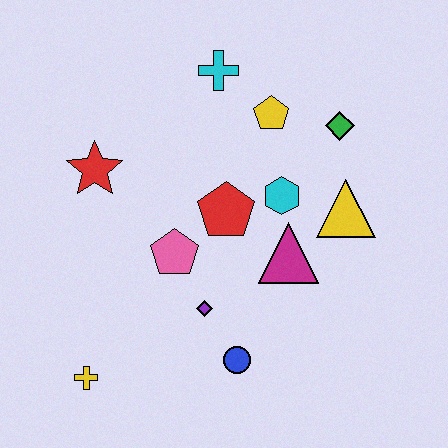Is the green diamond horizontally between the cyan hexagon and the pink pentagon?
No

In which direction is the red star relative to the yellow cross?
The red star is above the yellow cross.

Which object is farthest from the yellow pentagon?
The yellow cross is farthest from the yellow pentagon.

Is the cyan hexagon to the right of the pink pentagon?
Yes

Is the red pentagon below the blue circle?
No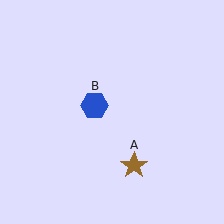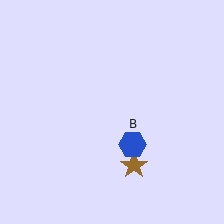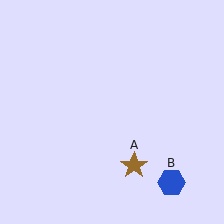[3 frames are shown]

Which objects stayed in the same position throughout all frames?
Brown star (object A) remained stationary.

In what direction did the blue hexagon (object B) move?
The blue hexagon (object B) moved down and to the right.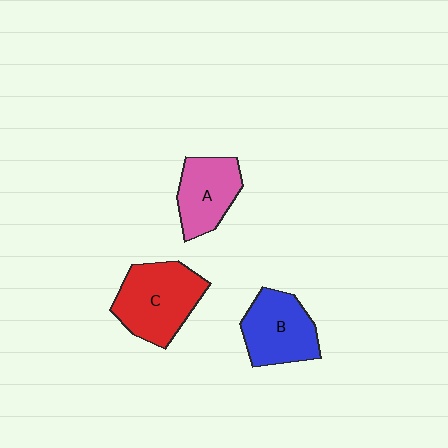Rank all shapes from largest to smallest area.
From largest to smallest: C (red), B (blue), A (pink).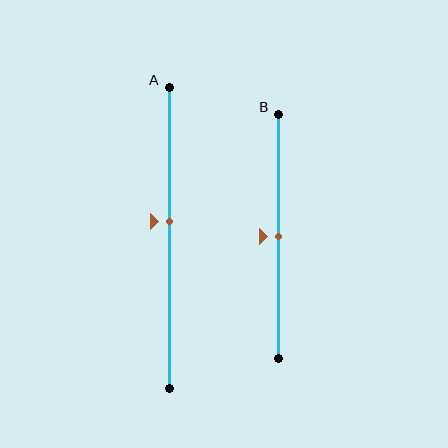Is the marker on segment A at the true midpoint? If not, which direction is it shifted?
No, the marker on segment A is shifted upward by about 5% of the segment length.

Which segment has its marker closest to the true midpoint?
Segment B has its marker closest to the true midpoint.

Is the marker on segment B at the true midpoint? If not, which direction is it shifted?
Yes, the marker on segment B is at the true midpoint.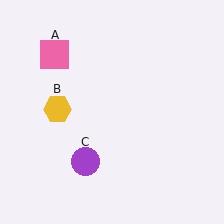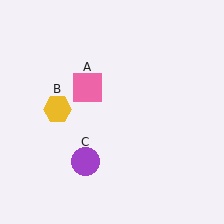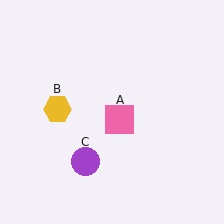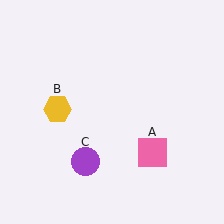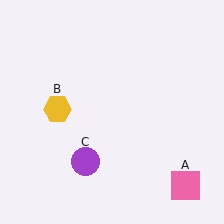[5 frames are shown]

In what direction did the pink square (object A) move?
The pink square (object A) moved down and to the right.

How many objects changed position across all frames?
1 object changed position: pink square (object A).